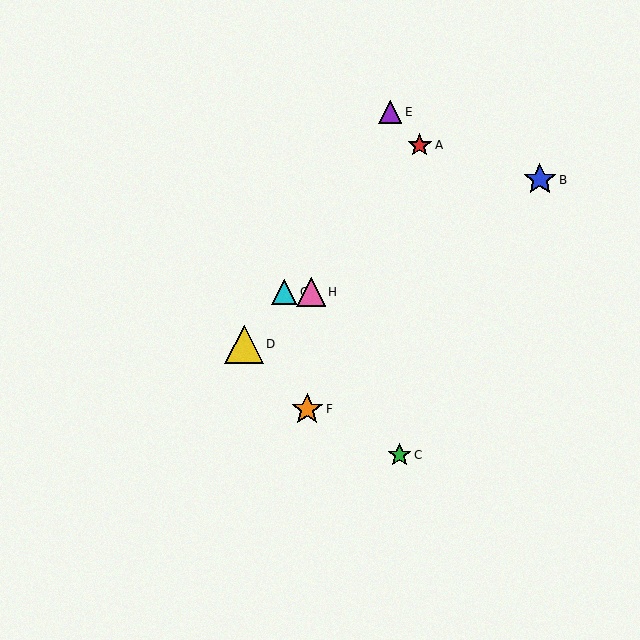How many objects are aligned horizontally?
2 objects (G, H) are aligned horizontally.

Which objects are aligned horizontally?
Objects G, H are aligned horizontally.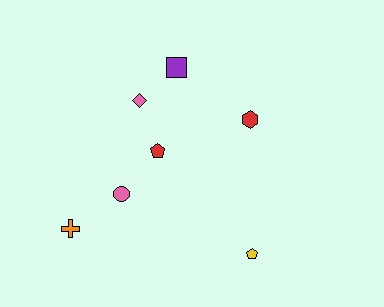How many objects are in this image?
There are 7 objects.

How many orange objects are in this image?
There is 1 orange object.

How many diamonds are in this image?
There is 1 diamond.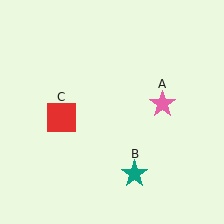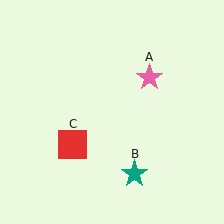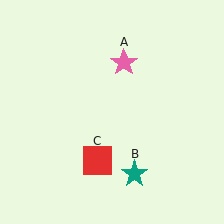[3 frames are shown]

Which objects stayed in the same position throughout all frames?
Teal star (object B) remained stationary.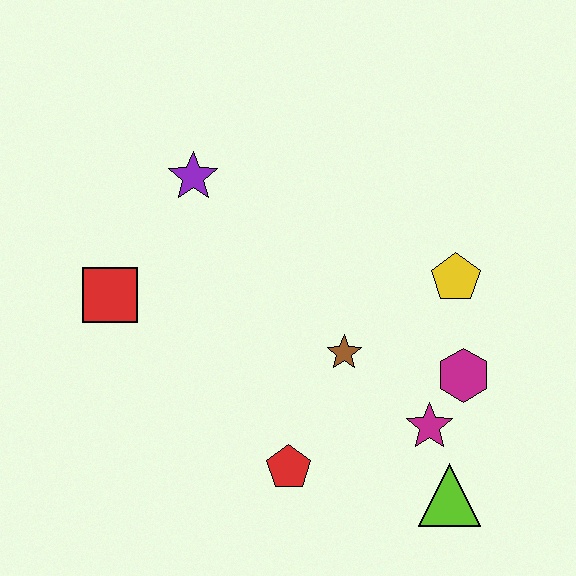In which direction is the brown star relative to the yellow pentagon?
The brown star is to the left of the yellow pentagon.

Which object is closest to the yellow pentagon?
The magenta hexagon is closest to the yellow pentagon.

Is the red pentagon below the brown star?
Yes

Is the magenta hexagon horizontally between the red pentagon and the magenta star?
No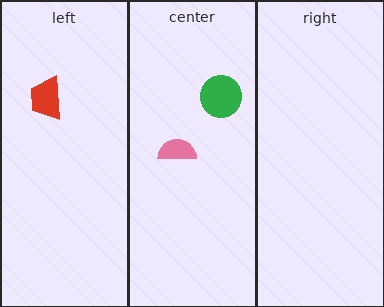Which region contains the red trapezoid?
The left region.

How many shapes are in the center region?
2.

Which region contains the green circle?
The center region.